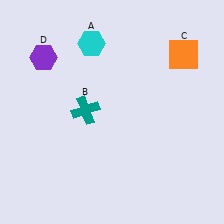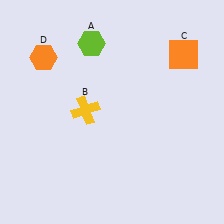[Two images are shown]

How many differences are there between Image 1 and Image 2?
There are 3 differences between the two images.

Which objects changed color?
A changed from cyan to lime. B changed from teal to yellow. D changed from purple to orange.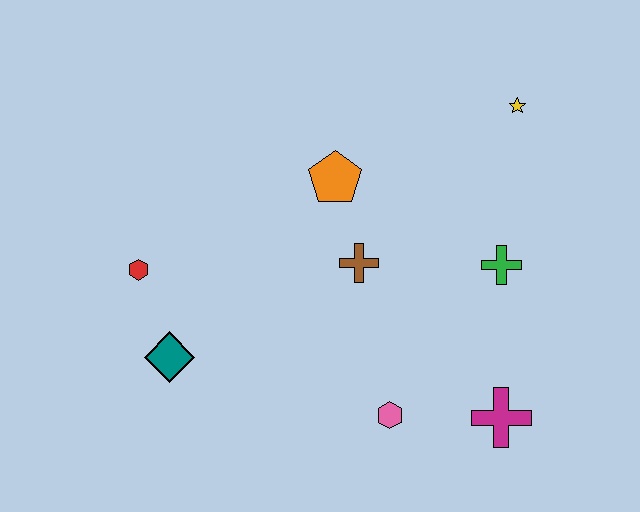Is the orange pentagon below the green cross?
No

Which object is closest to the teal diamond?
The red hexagon is closest to the teal diamond.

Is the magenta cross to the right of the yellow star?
No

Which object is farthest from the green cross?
The red hexagon is farthest from the green cross.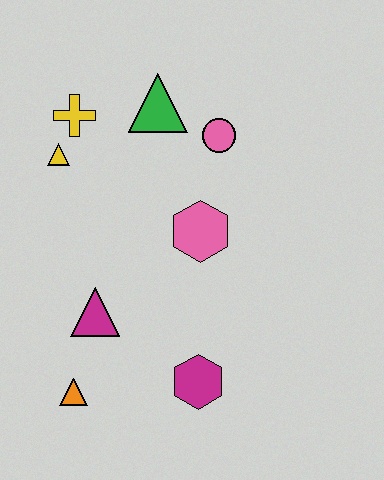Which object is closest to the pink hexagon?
The pink circle is closest to the pink hexagon.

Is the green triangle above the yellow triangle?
Yes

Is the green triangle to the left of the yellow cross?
No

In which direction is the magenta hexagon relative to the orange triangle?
The magenta hexagon is to the right of the orange triangle.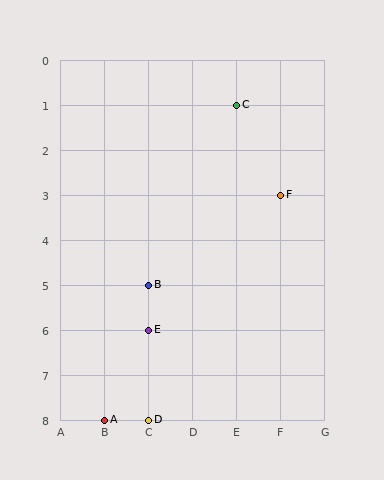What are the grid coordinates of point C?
Point C is at grid coordinates (E, 1).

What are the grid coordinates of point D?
Point D is at grid coordinates (C, 8).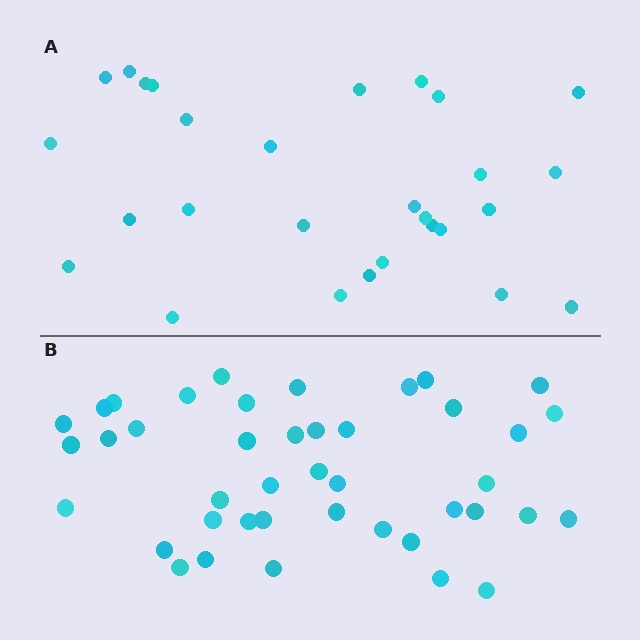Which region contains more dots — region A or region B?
Region B (the bottom region) has more dots.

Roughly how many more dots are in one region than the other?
Region B has approximately 15 more dots than region A.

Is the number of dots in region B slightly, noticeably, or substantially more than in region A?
Region B has substantially more. The ratio is roughly 1.5 to 1.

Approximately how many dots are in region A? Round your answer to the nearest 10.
About 30 dots. (The exact count is 28, which rounds to 30.)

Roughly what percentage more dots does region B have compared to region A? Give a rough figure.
About 50% more.